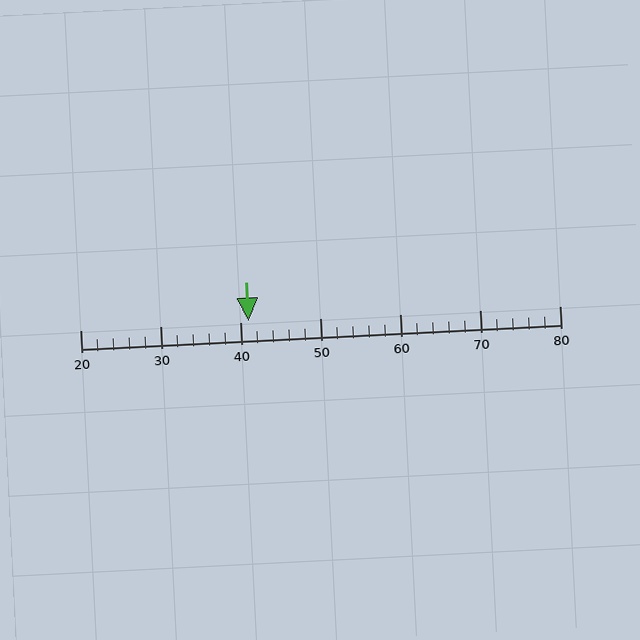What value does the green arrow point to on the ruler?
The green arrow points to approximately 41.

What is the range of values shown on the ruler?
The ruler shows values from 20 to 80.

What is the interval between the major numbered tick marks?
The major tick marks are spaced 10 units apart.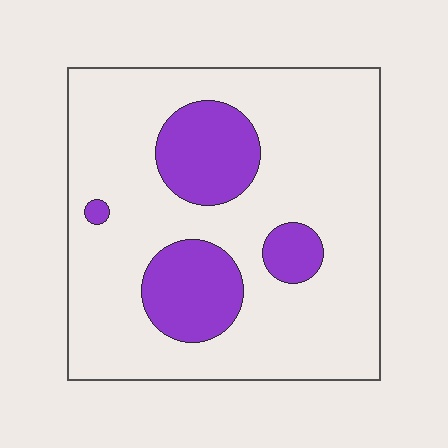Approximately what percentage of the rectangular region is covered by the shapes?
Approximately 20%.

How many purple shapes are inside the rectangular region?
4.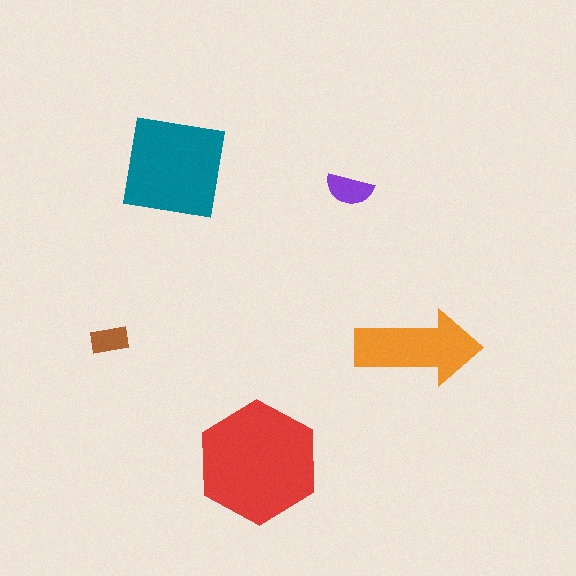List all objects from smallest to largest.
The brown rectangle, the purple semicircle, the orange arrow, the teal square, the red hexagon.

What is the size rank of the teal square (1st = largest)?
2nd.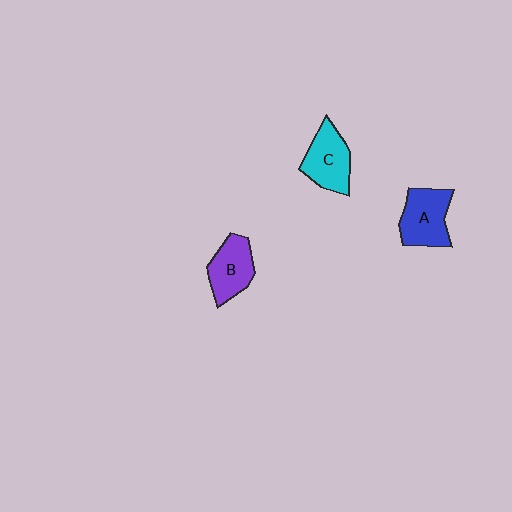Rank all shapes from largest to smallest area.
From largest to smallest: A (blue), C (cyan), B (purple).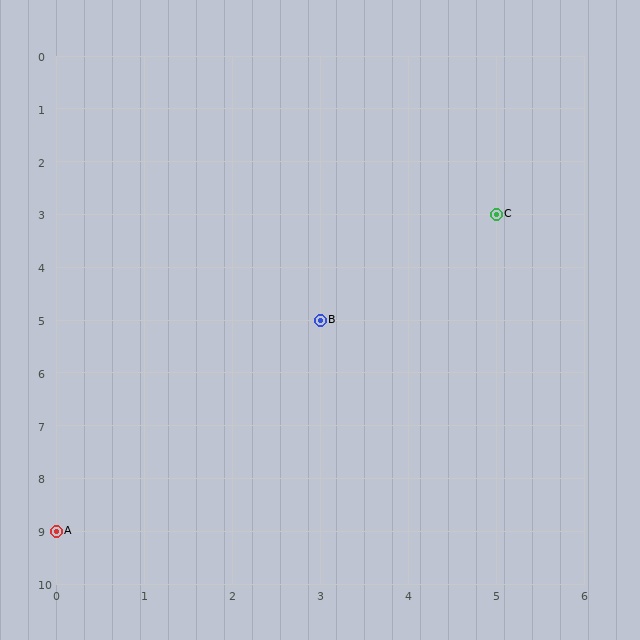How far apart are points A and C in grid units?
Points A and C are 5 columns and 6 rows apart (about 7.8 grid units diagonally).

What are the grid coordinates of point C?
Point C is at grid coordinates (5, 3).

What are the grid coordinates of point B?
Point B is at grid coordinates (3, 5).